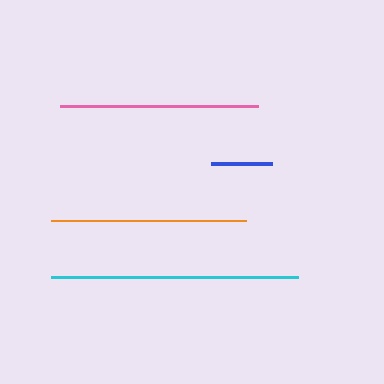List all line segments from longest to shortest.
From longest to shortest: cyan, pink, orange, blue.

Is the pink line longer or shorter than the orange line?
The pink line is longer than the orange line.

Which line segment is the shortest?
The blue line is the shortest at approximately 61 pixels.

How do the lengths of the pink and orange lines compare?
The pink and orange lines are approximately the same length.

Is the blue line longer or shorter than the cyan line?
The cyan line is longer than the blue line.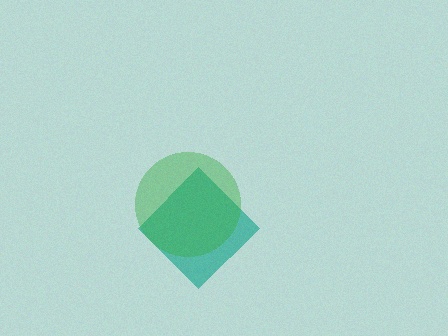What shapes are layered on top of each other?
The layered shapes are: a teal diamond, a green circle.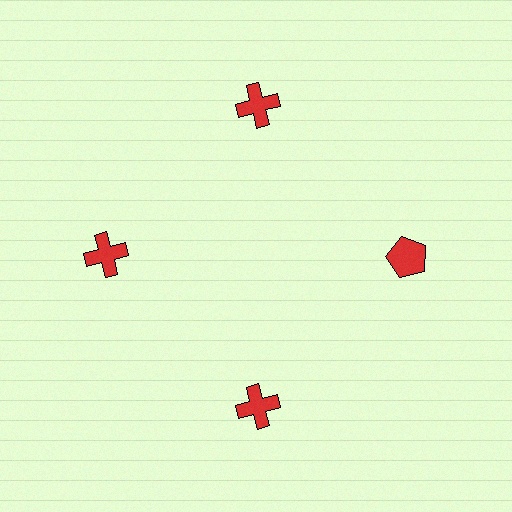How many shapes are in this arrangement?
There are 4 shapes arranged in a ring pattern.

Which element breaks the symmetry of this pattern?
The red pentagon at roughly the 3 o'clock position breaks the symmetry. All other shapes are red crosses.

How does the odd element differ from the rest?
It has a different shape: pentagon instead of cross.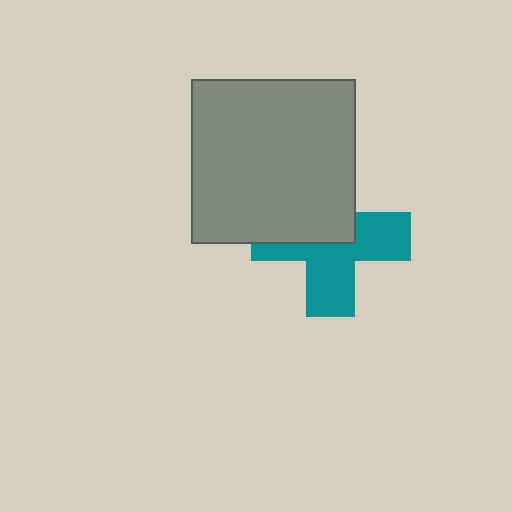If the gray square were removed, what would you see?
You would see the complete teal cross.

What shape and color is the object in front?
The object in front is a gray square.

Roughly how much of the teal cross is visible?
About half of it is visible (roughly 55%).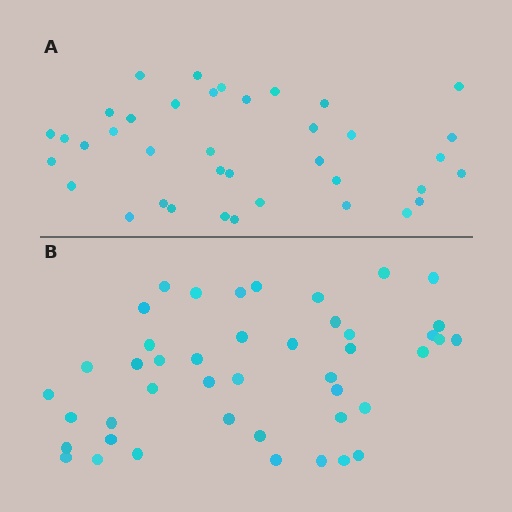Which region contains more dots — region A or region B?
Region B (the bottom region) has more dots.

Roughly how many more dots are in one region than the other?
Region B has about 6 more dots than region A.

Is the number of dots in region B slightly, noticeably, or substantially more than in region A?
Region B has only slightly more — the two regions are fairly close. The ratio is roughly 1.2 to 1.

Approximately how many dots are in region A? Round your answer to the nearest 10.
About 40 dots. (The exact count is 38, which rounds to 40.)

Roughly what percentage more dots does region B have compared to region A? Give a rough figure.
About 15% more.